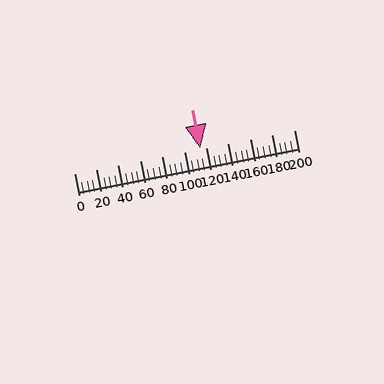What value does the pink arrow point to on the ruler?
The pink arrow points to approximately 115.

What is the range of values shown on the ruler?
The ruler shows values from 0 to 200.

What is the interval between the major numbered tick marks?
The major tick marks are spaced 20 units apart.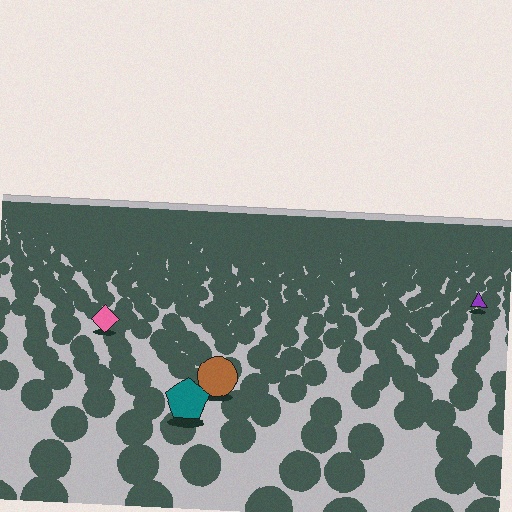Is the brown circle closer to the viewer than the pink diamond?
Yes. The brown circle is closer — you can tell from the texture gradient: the ground texture is coarser near it.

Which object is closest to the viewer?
The teal pentagon is closest. The texture marks near it are larger and more spread out.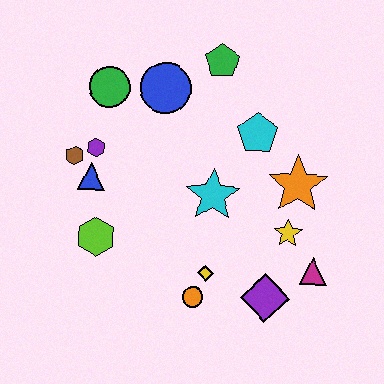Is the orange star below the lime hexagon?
No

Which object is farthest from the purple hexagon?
The magenta triangle is farthest from the purple hexagon.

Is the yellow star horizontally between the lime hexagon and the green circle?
No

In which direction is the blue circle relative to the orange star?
The blue circle is to the left of the orange star.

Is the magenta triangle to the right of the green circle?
Yes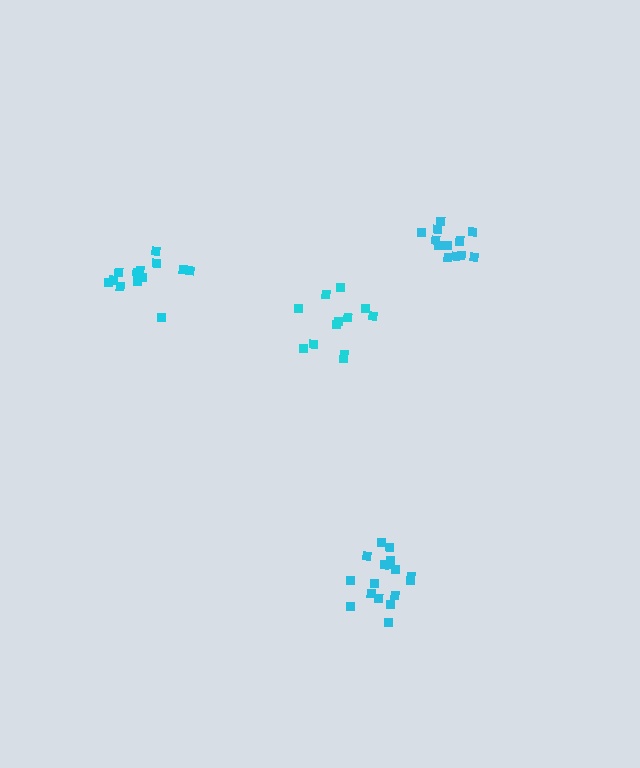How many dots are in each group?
Group 1: 17 dots, Group 2: 12 dots, Group 3: 13 dots, Group 4: 13 dots (55 total).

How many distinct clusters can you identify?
There are 4 distinct clusters.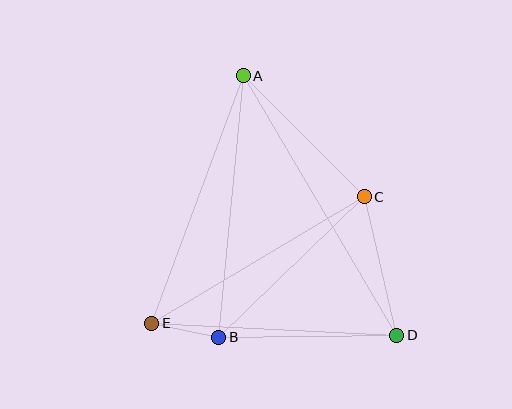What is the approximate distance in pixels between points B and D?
The distance between B and D is approximately 178 pixels.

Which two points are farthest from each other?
Points A and D are farthest from each other.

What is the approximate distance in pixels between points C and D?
The distance between C and D is approximately 143 pixels.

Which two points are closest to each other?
Points B and E are closest to each other.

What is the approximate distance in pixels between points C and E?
The distance between C and E is approximately 247 pixels.